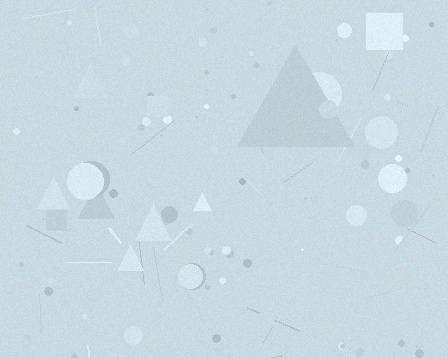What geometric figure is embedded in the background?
A triangle is embedded in the background.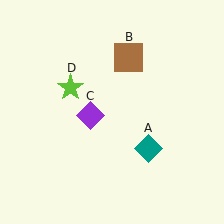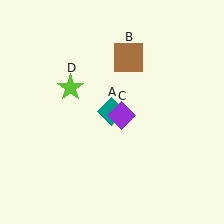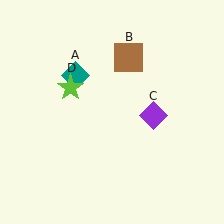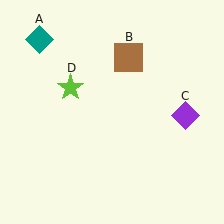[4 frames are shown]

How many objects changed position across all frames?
2 objects changed position: teal diamond (object A), purple diamond (object C).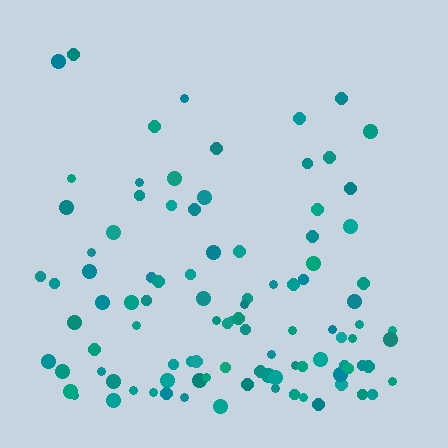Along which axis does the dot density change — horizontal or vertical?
Vertical.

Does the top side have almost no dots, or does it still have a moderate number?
Still a moderate number, just noticeably fewer than the bottom.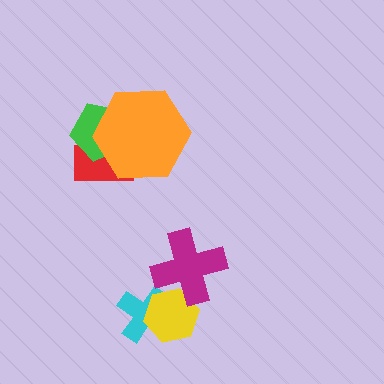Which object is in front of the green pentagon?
The orange hexagon is in front of the green pentagon.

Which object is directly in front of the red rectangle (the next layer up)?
The green pentagon is directly in front of the red rectangle.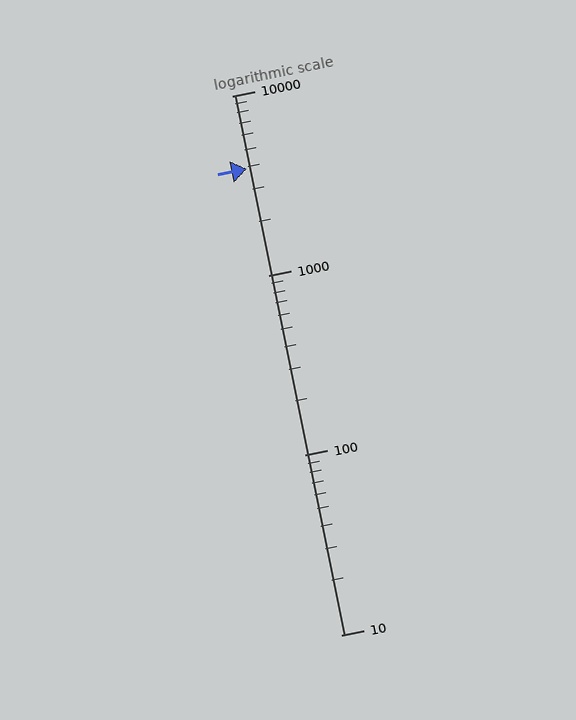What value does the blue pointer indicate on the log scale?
The pointer indicates approximately 3900.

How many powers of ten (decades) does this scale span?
The scale spans 3 decades, from 10 to 10000.